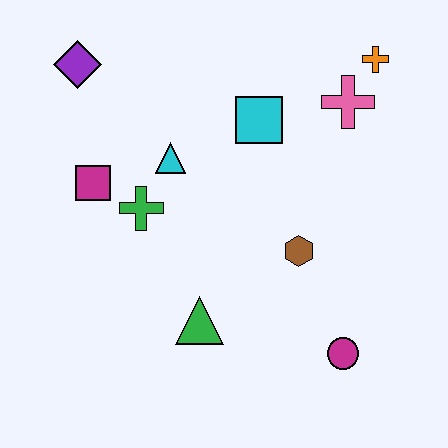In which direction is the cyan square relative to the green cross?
The cyan square is to the right of the green cross.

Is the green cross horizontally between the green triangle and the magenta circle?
No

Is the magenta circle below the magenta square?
Yes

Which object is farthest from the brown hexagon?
The purple diamond is farthest from the brown hexagon.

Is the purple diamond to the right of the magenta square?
No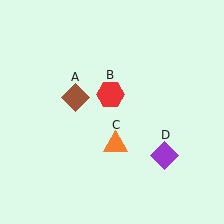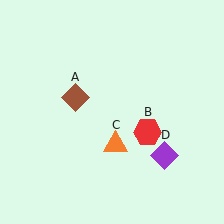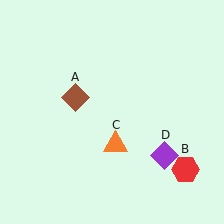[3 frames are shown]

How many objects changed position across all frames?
1 object changed position: red hexagon (object B).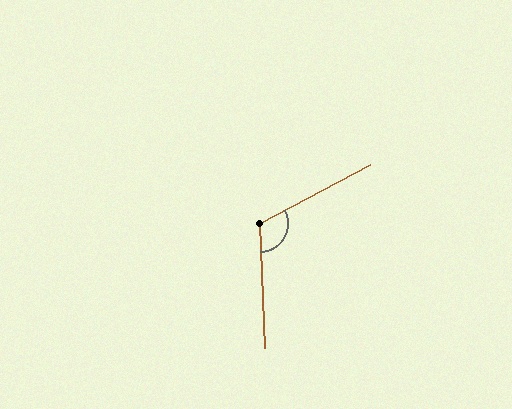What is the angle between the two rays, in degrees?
Approximately 116 degrees.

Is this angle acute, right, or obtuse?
It is obtuse.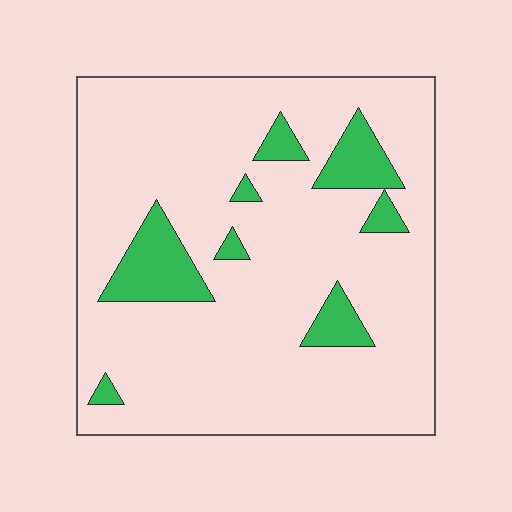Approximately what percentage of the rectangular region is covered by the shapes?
Approximately 15%.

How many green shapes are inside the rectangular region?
8.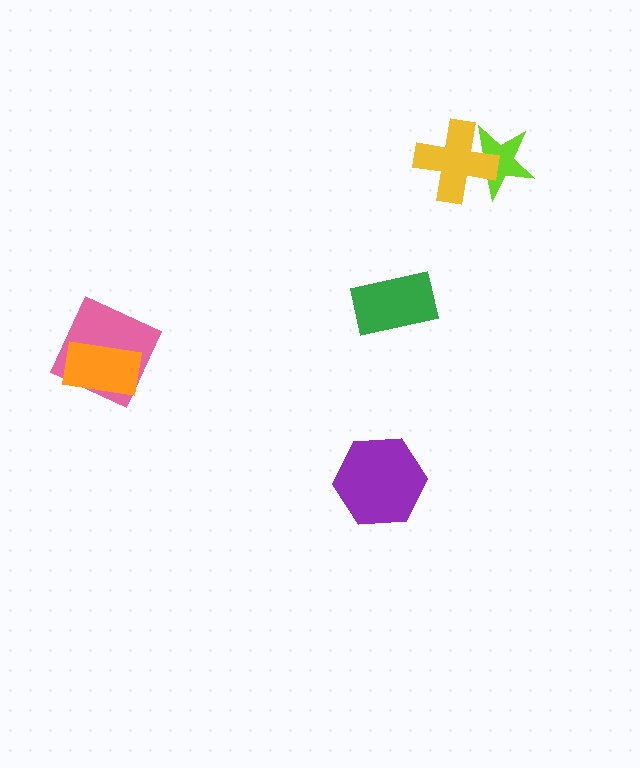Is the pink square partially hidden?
Yes, it is partially covered by another shape.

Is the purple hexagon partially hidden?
No, no other shape covers it.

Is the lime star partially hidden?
Yes, it is partially covered by another shape.